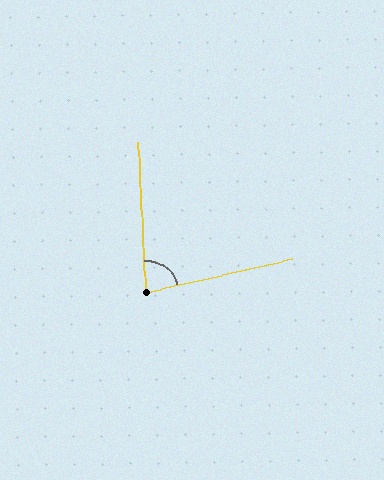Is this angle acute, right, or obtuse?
It is acute.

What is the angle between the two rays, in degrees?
Approximately 80 degrees.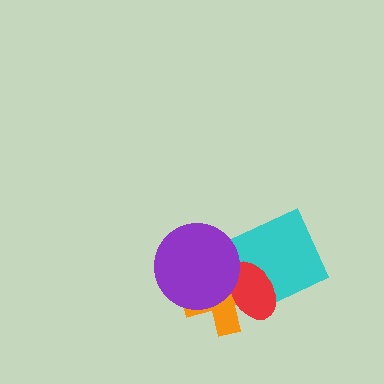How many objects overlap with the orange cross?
2 objects overlap with the orange cross.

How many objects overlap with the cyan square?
1 object overlaps with the cyan square.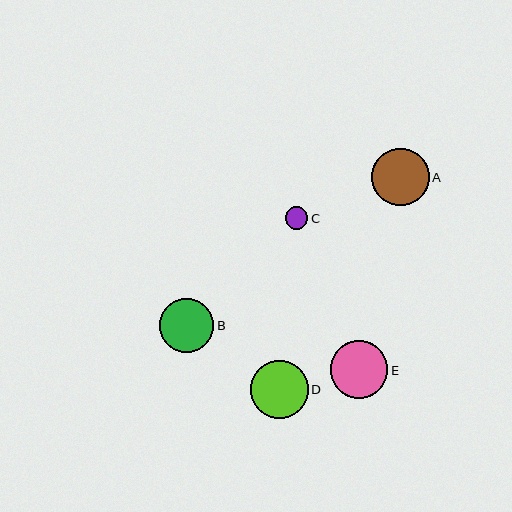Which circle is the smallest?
Circle C is the smallest with a size of approximately 23 pixels.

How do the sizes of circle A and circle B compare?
Circle A and circle B are approximately the same size.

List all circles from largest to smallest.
From largest to smallest: D, A, E, B, C.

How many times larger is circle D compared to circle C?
Circle D is approximately 2.6 times the size of circle C.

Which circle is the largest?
Circle D is the largest with a size of approximately 58 pixels.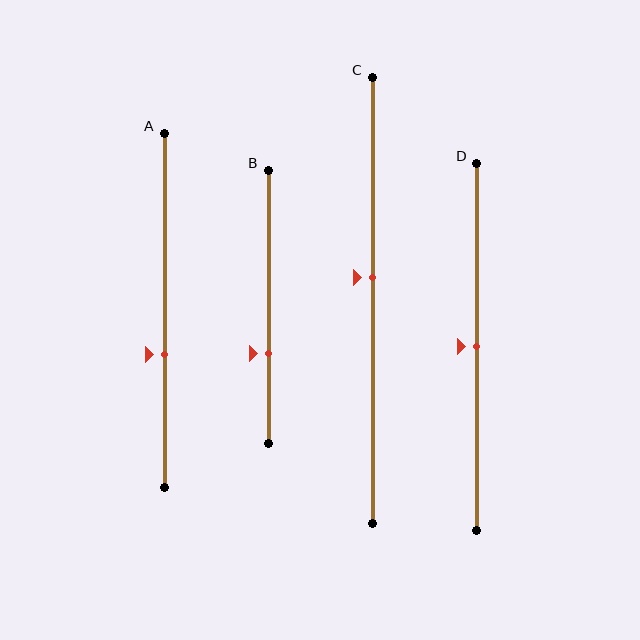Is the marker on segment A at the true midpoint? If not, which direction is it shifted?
No, the marker on segment A is shifted downward by about 12% of the segment length.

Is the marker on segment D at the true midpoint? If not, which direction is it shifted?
Yes, the marker on segment D is at the true midpoint.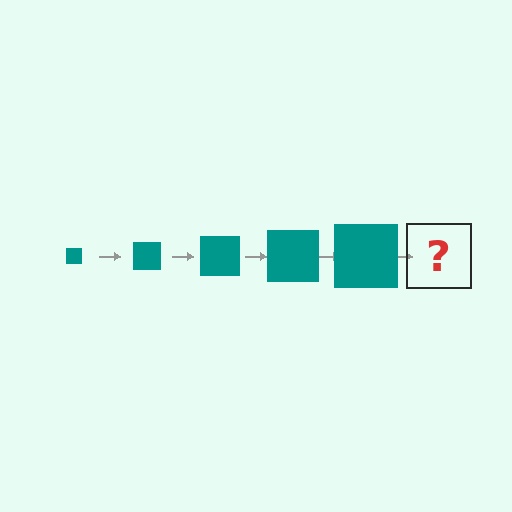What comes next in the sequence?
The next element should be a teal square, larger than the previous one.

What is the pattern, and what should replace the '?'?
The pattern is that the square gets progressively larger each step. The '?' should be a teal square, larger than the previous one.